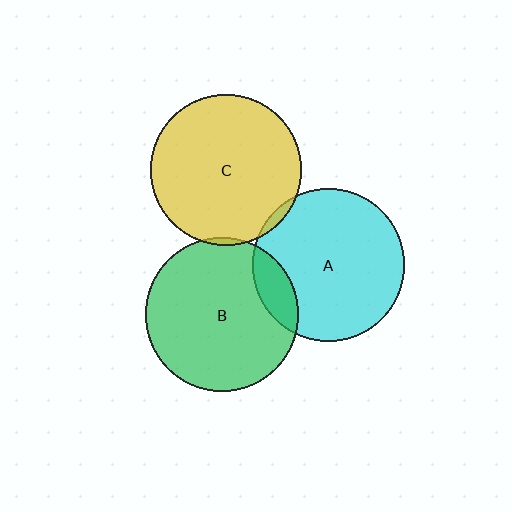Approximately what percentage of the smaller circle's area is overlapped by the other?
Approximately 15%.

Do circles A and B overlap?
Yes.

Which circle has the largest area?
Circle B (green).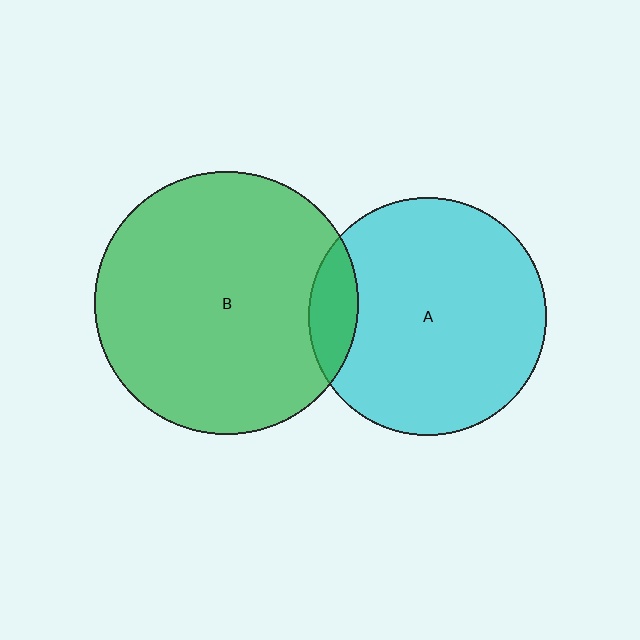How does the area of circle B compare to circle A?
Approximately 1.2 times.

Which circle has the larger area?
Circle B (green).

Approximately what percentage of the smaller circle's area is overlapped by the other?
Approximately 10%.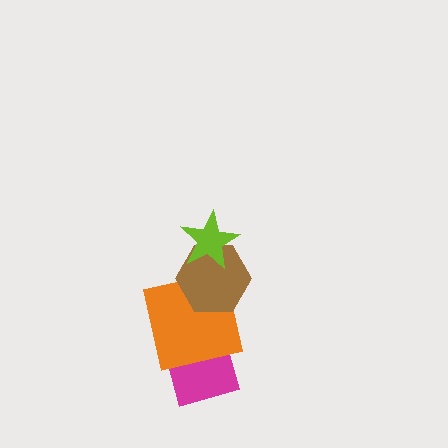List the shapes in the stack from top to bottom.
From top to bottom: the lime star, the brown hexagon, the orange square, the magenta diamond.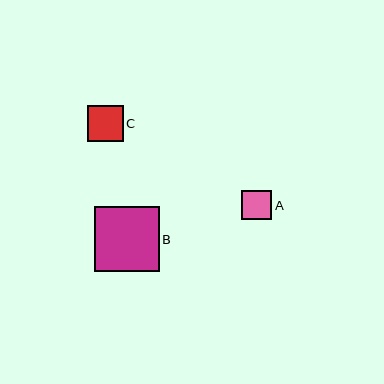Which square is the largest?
Square B is the largest with a size of approximately 64 pixels.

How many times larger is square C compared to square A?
Square C is approximately 1.2 times the size of square A.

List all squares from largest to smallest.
From largest to smallest: B, C, A.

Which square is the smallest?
Square A is the smallest with a size of approximately 30 pixels.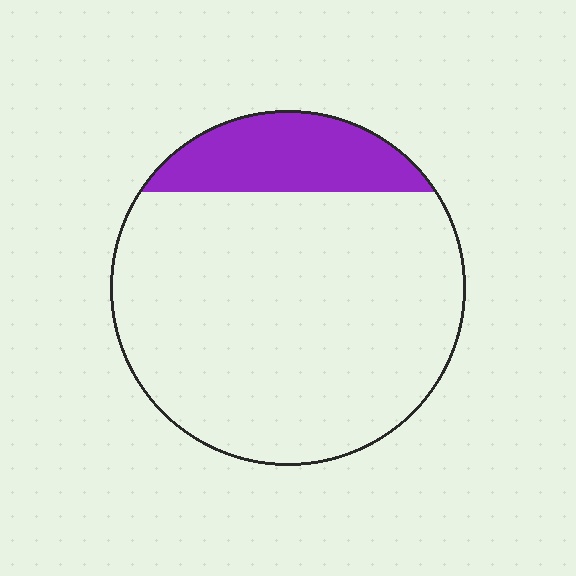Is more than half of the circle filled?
No.